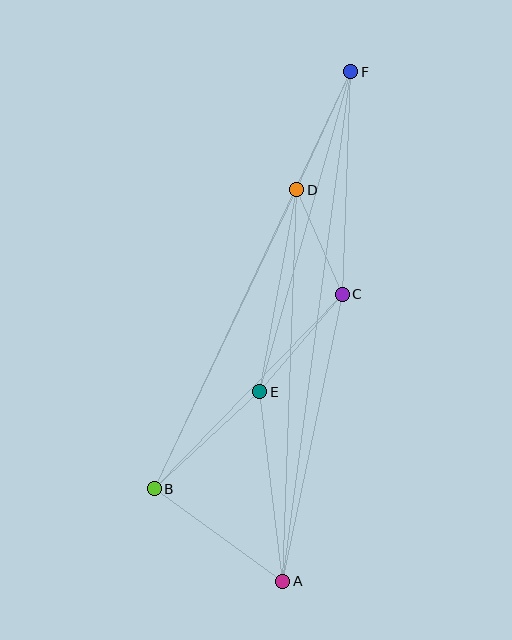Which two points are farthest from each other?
Points A and F are farthest from each other.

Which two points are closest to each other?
Points C and D are closest to each other.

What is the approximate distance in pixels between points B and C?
The distance between B and C is approximately 271 pixels.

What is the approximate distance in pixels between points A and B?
The distance between A and B is approximately 158 pixels.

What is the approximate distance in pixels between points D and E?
The distance between D and E is approximately 205 pixels.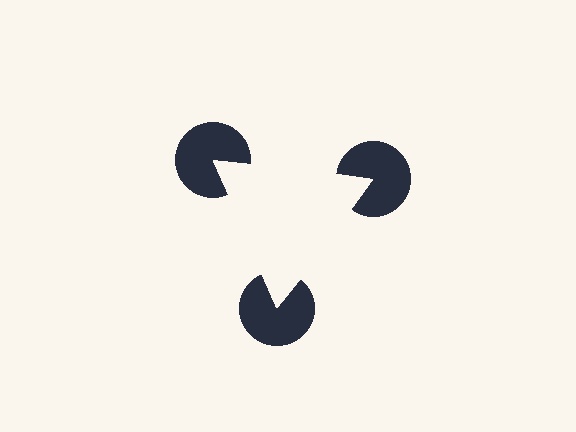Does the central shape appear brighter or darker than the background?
It typically appears slightly brighter than the background, even though no actual brightness change is drawn.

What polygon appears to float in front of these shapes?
An illusory triangle — its edges are inferred from the aligned wedge cuts in the pac-man discs, not physically drawn.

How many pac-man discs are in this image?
There are 3 — one at each vertex of the illusory triangle.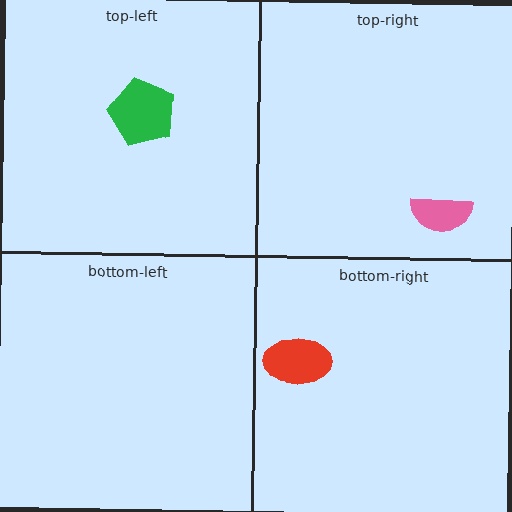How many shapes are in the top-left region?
1.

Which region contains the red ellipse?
The bottom-right region.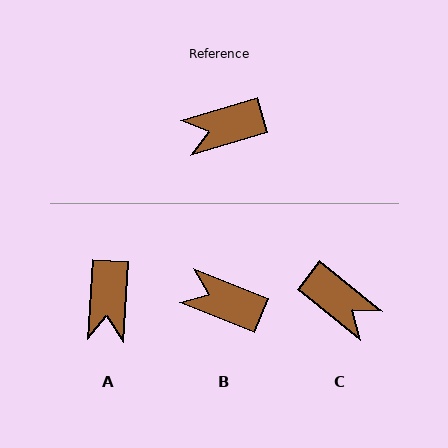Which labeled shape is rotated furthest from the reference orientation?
C, about 125 degrees away.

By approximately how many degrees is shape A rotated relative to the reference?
Approximately 70 degrees counter-clockwise.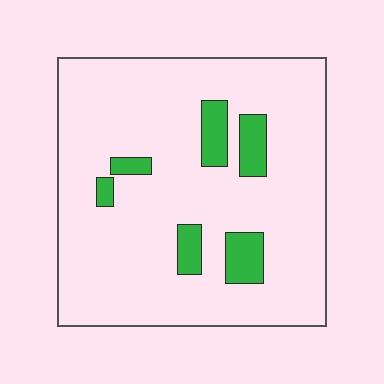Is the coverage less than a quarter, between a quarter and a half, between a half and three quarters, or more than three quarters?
Less than a quarter.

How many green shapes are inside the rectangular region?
6.